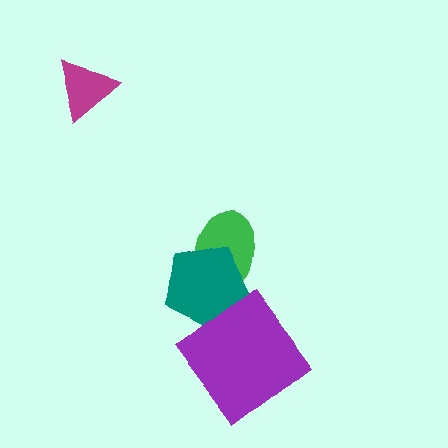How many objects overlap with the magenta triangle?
0 objects overlap with the magenta triangle.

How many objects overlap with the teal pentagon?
2 objects overlap with the teal pentagon.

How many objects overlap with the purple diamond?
1 object overlaps with the purple diamond.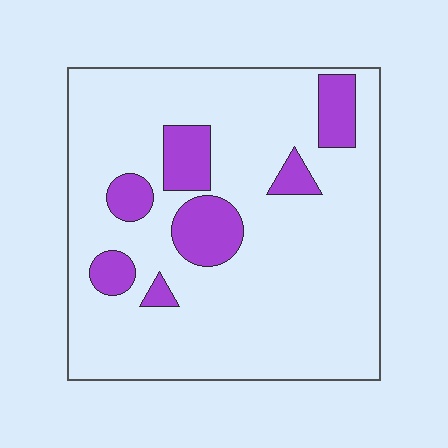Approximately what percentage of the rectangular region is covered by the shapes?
Approximately 15%.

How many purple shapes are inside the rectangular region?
7.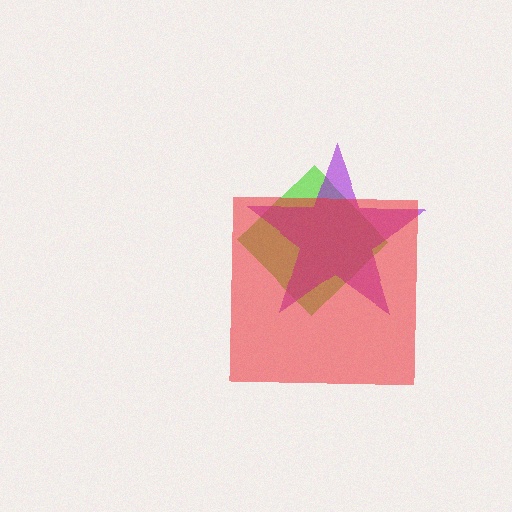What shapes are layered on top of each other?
The layered shapes are: a lime diamond, a purple star, a red square.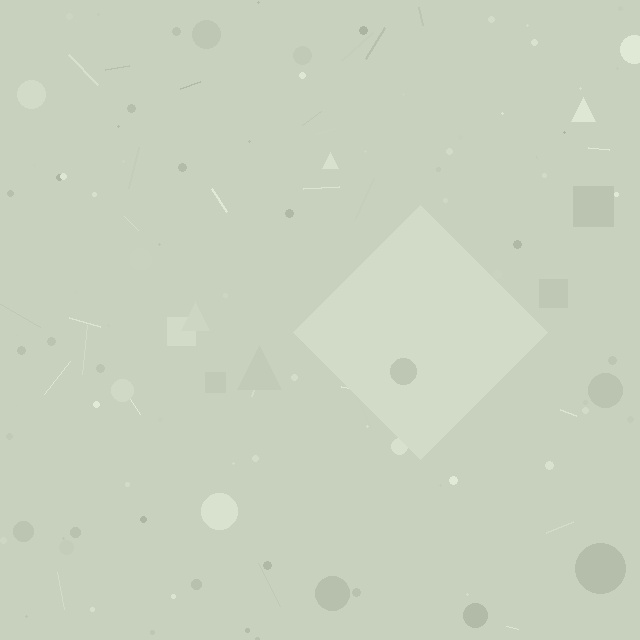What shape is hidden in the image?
A diamond is hidden in the image.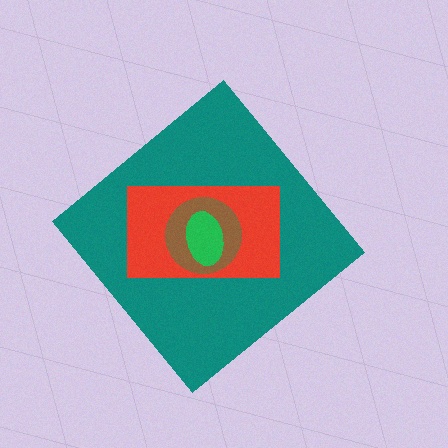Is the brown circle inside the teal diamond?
Yes.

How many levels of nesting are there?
4.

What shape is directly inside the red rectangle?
The brown circle.